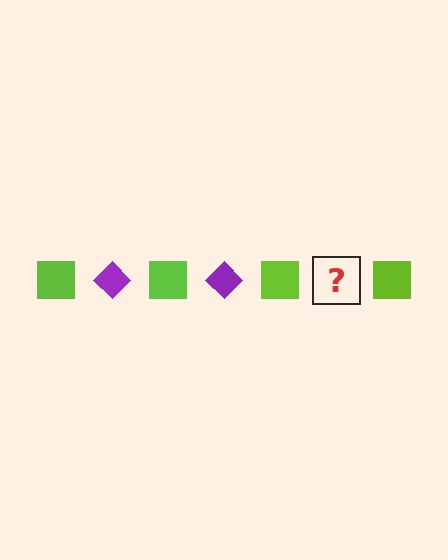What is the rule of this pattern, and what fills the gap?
The rule is that the pattern alternates between lime square and purple diamond. The gap should be filled with a purple diamond.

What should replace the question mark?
The question mark should be replaced with a purple diamond.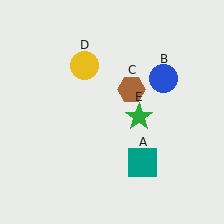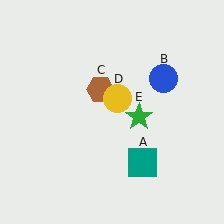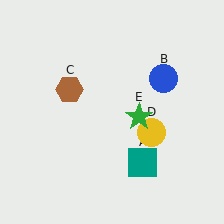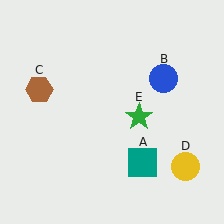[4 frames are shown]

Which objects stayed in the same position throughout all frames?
Teal square (object A) and blue circle (object B) and green star (object E) remained stationary.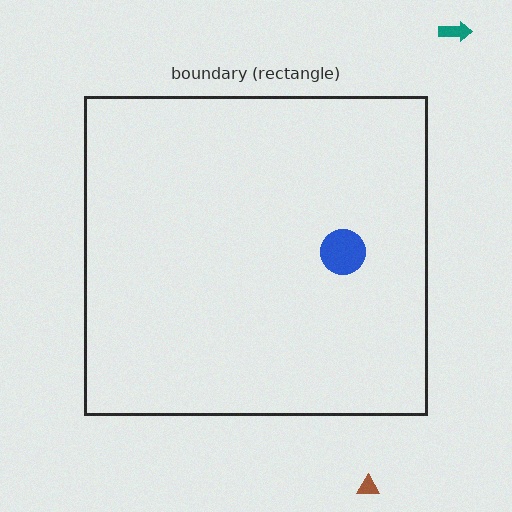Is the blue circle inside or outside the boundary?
Inside.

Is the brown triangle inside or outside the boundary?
Outside.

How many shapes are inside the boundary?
1 inside, 2 outside.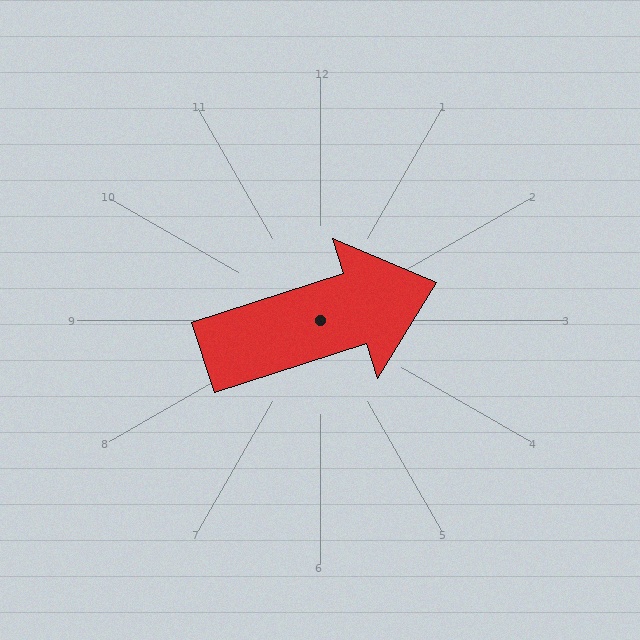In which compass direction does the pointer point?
East.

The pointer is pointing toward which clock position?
Roughly 2 o'clock.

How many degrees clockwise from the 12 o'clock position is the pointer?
Approximately 72 degrees.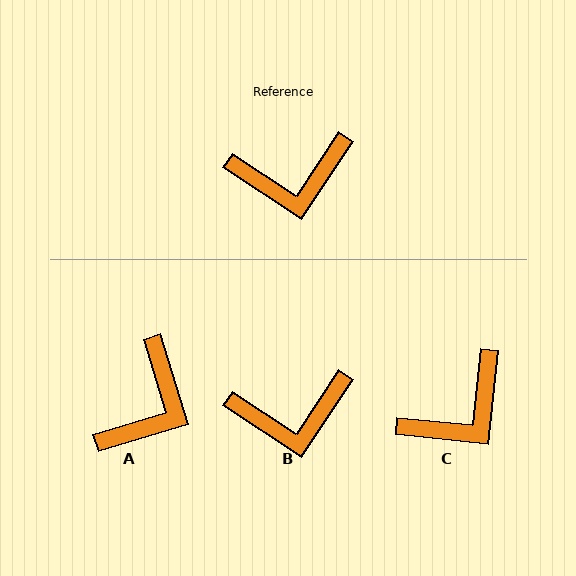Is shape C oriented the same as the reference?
No, it is off by about 28 degrees.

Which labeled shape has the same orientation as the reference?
B.